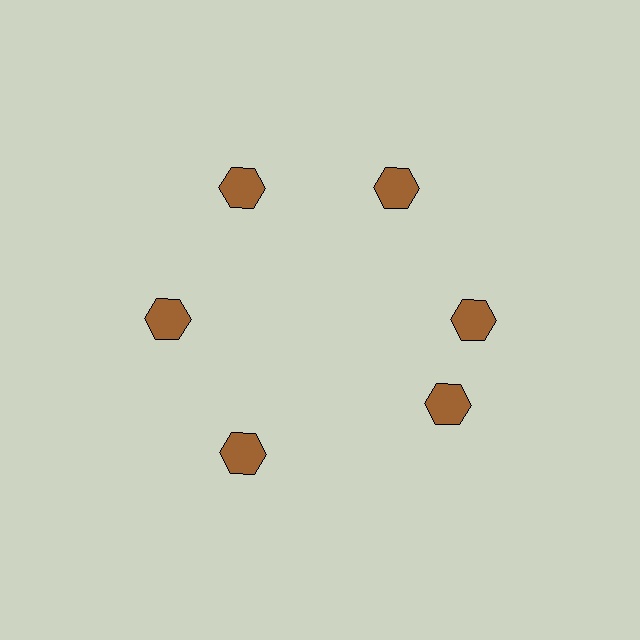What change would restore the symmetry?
The symmetry would be restored by rotating it back into even spacing with its neighbors so that all 6 hexagons sit at equal angles and equal distance from the center.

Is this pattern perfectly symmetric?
No. The 6 brown hexagons are arranged in a ring, but one element near the 5 o'clock position is rotated out of alignment along the ring, breaking the 6-fold rotational symmetry.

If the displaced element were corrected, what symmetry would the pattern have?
It would have 6-fold rotational symmetry — the pattern would map onto itself every 60 degrees.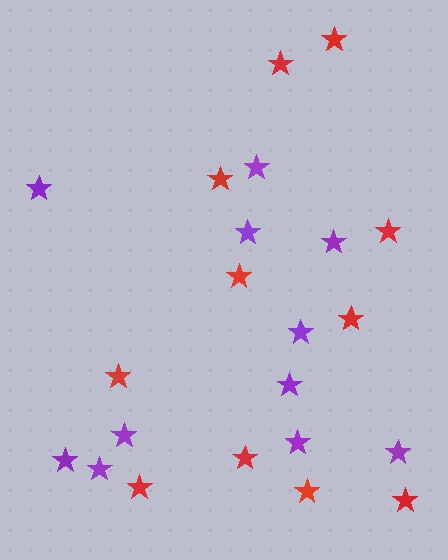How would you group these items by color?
There are 2 groups: one group of red stars (11) and one group of purple stars (11).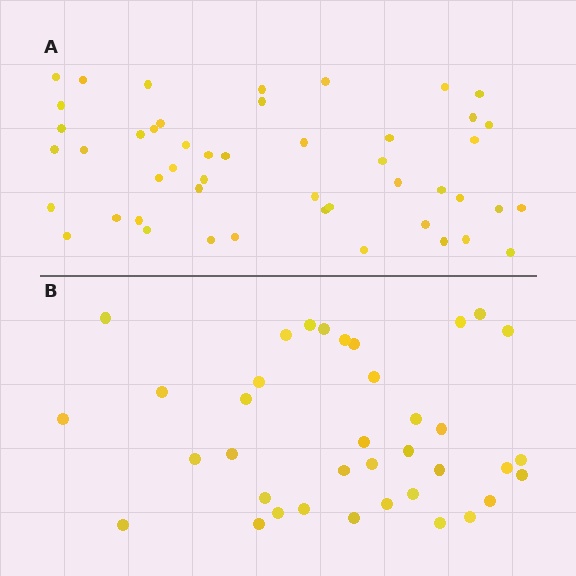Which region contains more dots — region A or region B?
Region A (the top region) has more dots.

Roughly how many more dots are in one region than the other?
Region A has roughly 12 or so more dots than region B.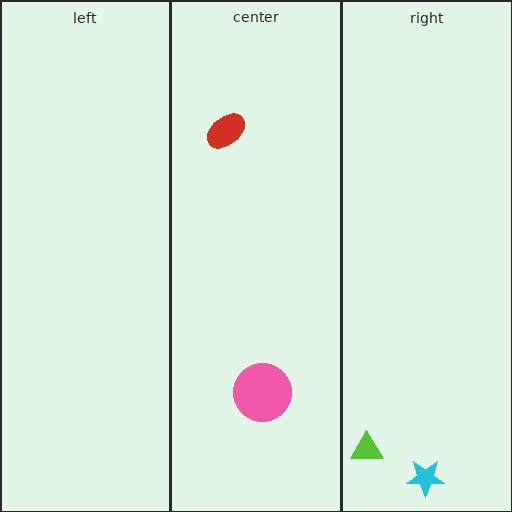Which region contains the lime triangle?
The right region.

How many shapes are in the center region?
2.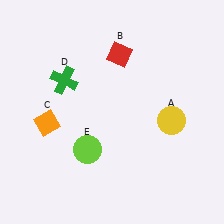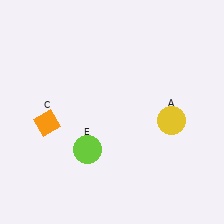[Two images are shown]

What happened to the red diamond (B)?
The red diamond (B) was removed in Image 2. It was in the top-right area of Image 1.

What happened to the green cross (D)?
The green cross (D) was removed in Image 2. It was in the top-left area of Image 1.